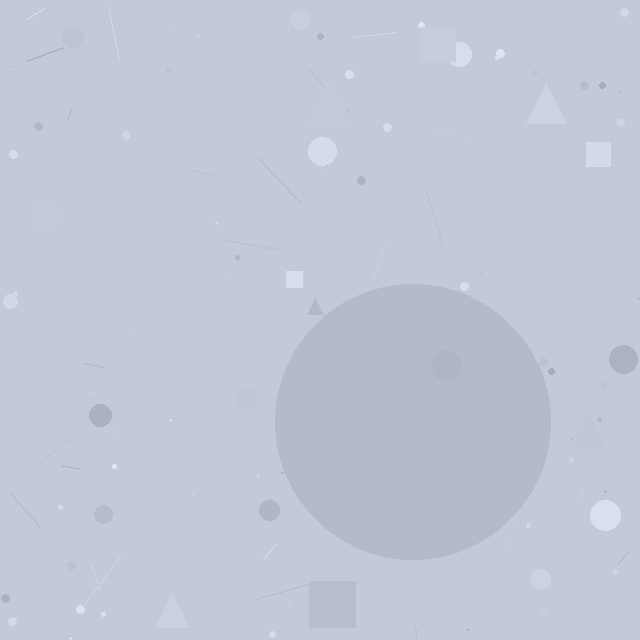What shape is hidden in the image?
A circle is hidden in the image.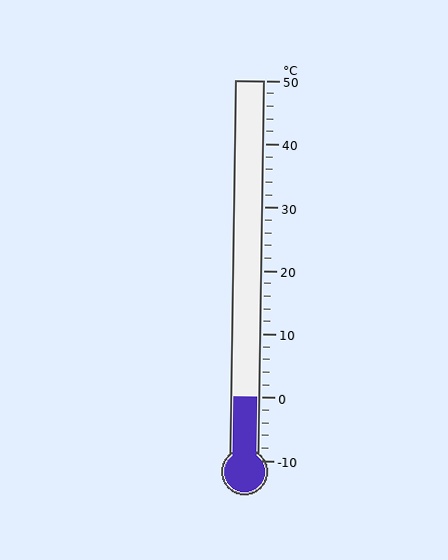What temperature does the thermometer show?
The thermometer shows approximately 0°C.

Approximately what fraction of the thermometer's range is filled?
The thermometer is filled to approximately 15% of its range.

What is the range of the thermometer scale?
The thermometer scale ranges from -10°C to 50°C.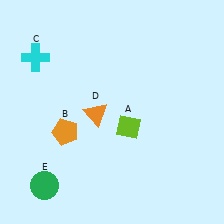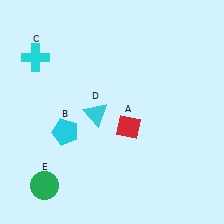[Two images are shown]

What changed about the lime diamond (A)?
In Image 1, A is lime. In Image 2, it changed to red.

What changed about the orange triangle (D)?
In Image 1, D is orange. In Image 2, it changed to cyan.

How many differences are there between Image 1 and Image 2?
There are 3 differences between the two images.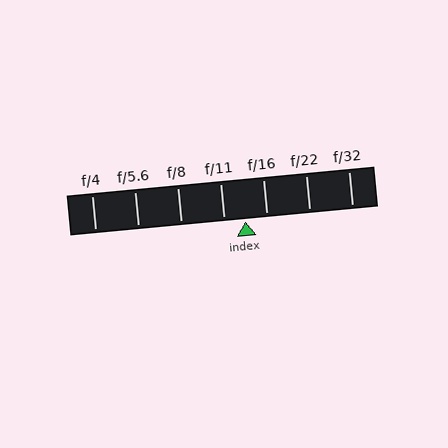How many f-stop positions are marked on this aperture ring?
There are 7 f-stop positions marked.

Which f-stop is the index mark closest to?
The index mark is closest to f/11.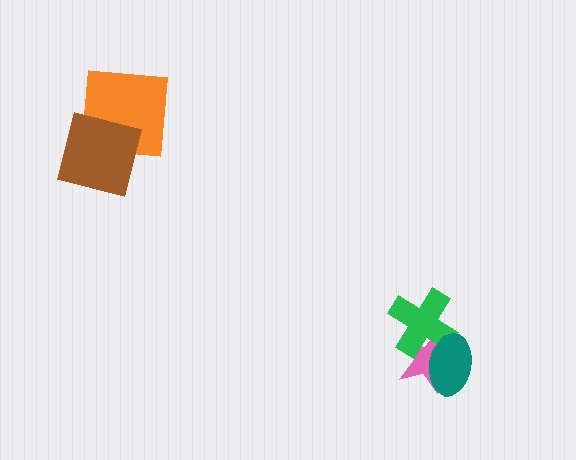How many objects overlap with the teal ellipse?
2 objects overlap with the teal ellipse.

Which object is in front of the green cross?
The teal ellipse is in front of the green cross.